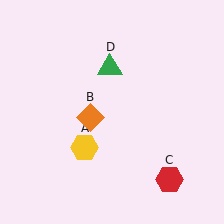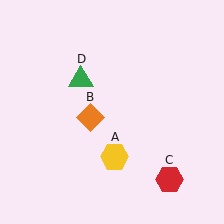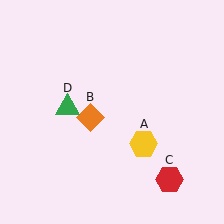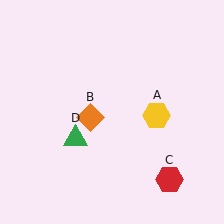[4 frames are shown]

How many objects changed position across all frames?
2 objects changed position: yellow hexagon (object A), green triangle (object D).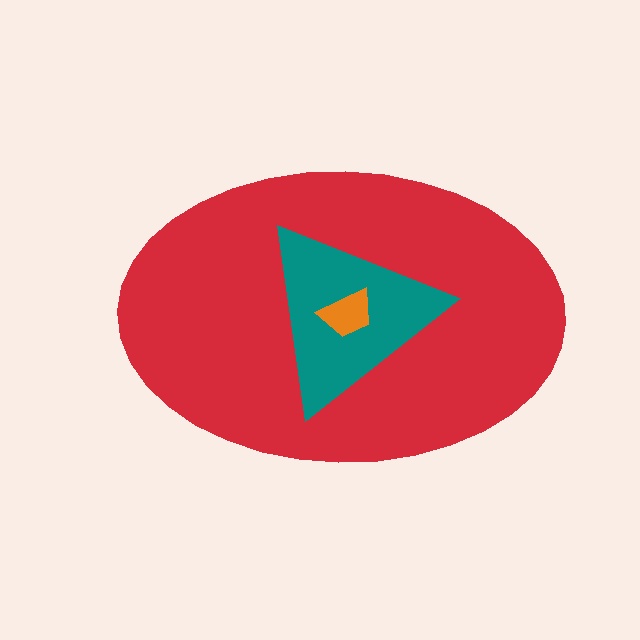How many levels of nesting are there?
3.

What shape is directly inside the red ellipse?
The teal triangle.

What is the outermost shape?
The red ellipse.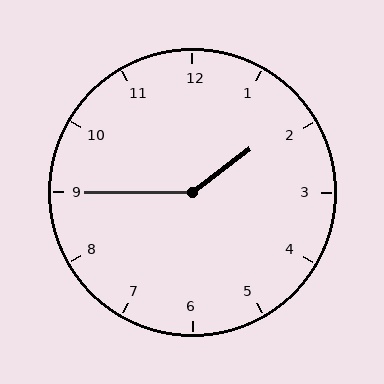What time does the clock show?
1:45.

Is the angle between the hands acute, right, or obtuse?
It is obtuse.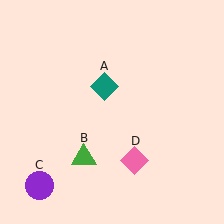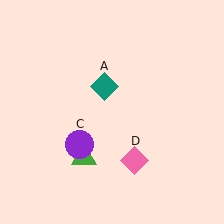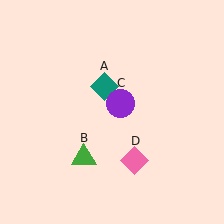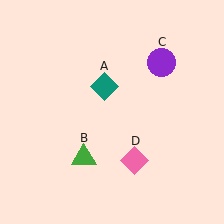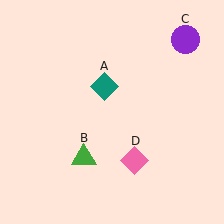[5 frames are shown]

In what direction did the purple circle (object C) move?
The purple circle (object C) moved up and to the right.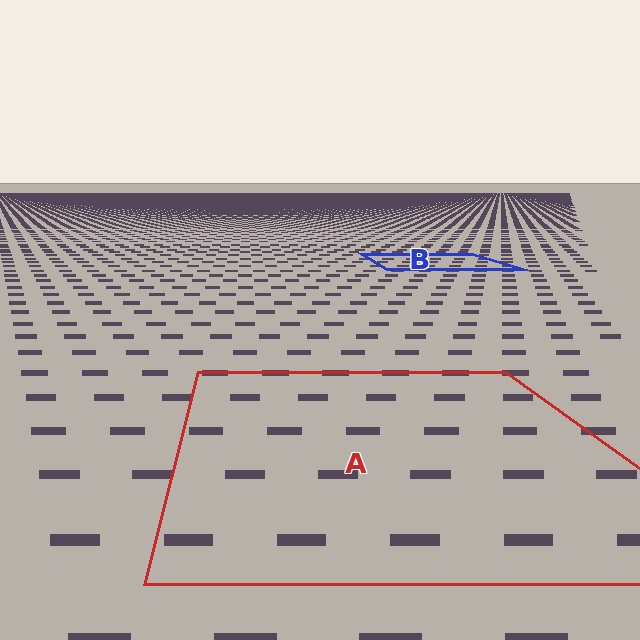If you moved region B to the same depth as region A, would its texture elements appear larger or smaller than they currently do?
They would appear larger. At a closer depth, the same texture elements are projected at a bigger on-screen size.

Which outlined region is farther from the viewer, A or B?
Region B is farther from the viewer — the texture elements inside it appear smaller and more densely packed.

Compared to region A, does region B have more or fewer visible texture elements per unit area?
Region B has more texture elements per unit area — they are packed more densely because it is farther away.